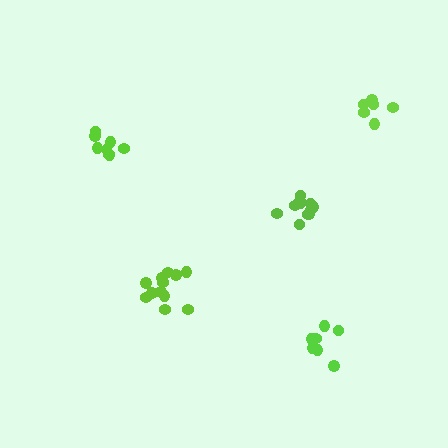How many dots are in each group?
Group 1: 8 dots, Group 2: 7 dots, Group 3: 11 dots, Group 4: 12 dots, Group 5: 6 dots (44 total).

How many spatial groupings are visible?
There are 5 spatial groupings.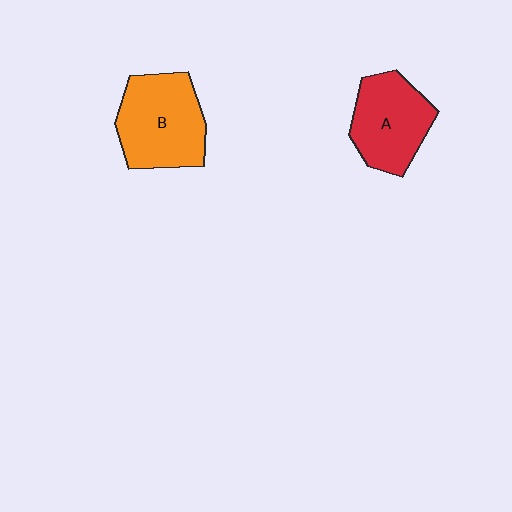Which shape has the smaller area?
Shape A (red).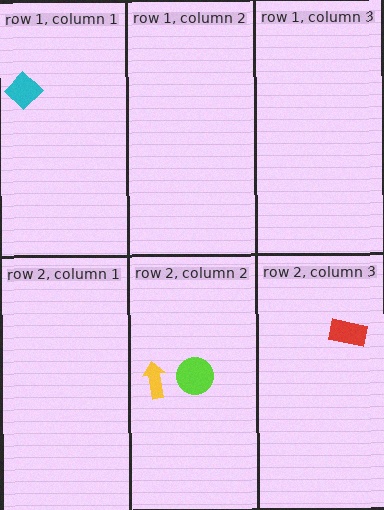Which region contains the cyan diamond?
The row 1, column 1 region.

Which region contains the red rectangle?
The row 2, column 3 region.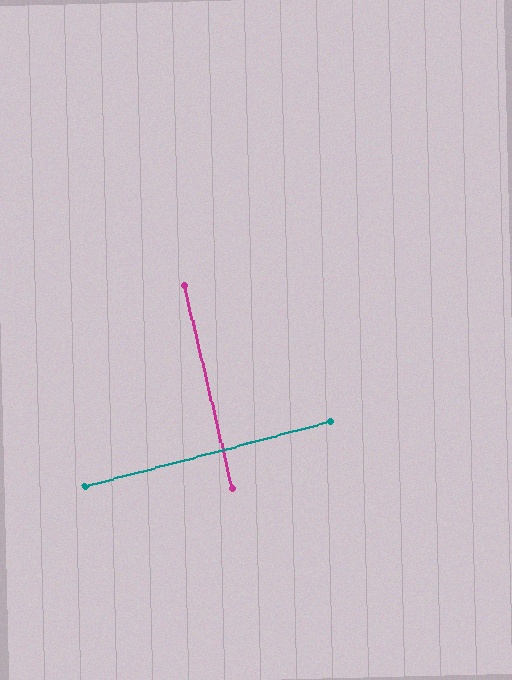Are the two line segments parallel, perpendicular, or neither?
Perpendicular — they meet at approximately 89°.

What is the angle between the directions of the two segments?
Approximately 89 degrees.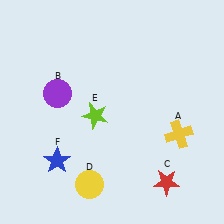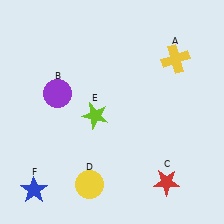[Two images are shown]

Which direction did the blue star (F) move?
The blue star (F) moved down.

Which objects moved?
The objects that moved are: the yellow cross (A), the blue star (F).